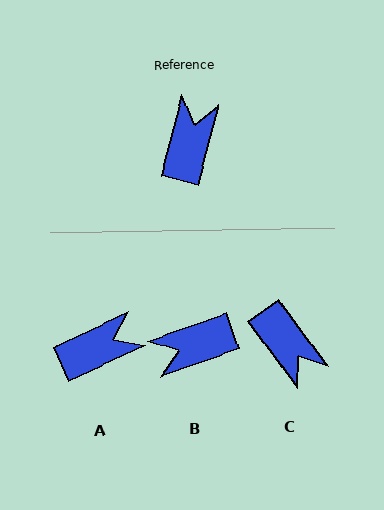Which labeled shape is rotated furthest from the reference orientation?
C, about 129 degrees away.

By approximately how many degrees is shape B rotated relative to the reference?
Approximately 124 degrees counter-clockwise.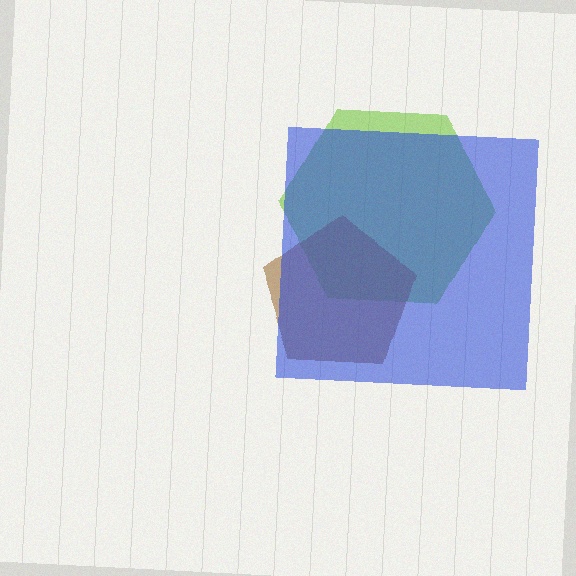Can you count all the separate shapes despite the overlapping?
Yes, there are 3 separate shapes.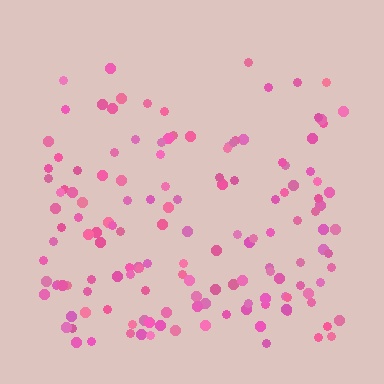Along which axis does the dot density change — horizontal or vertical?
Vertical.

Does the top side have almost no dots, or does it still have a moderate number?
Still a moderate number, just noticeably fewer than the bottom.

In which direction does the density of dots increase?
From top to bottom, with the bottom side densest.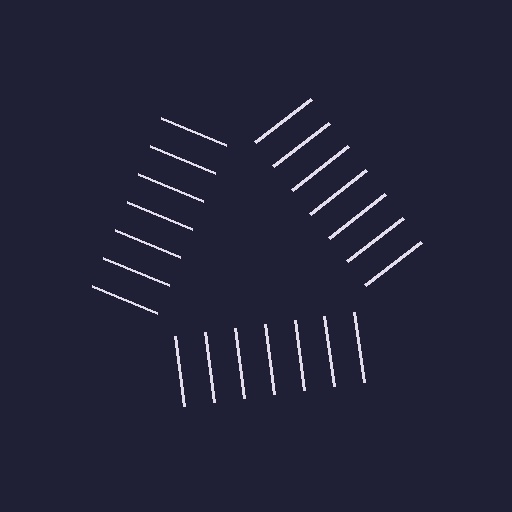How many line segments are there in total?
21 — 7 along each of the 3 edges.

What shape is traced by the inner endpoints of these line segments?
An illusory triangle — the line segments terminate on its edges but no continuous stroke is drawn.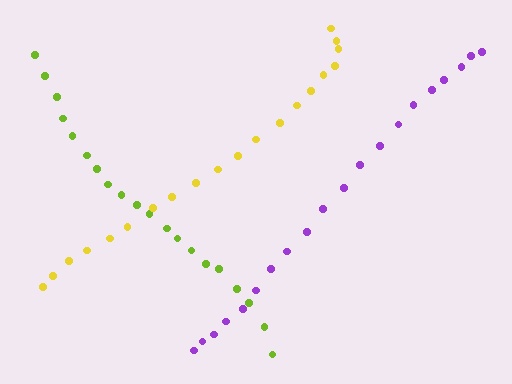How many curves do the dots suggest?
There are 3 distinct paths.